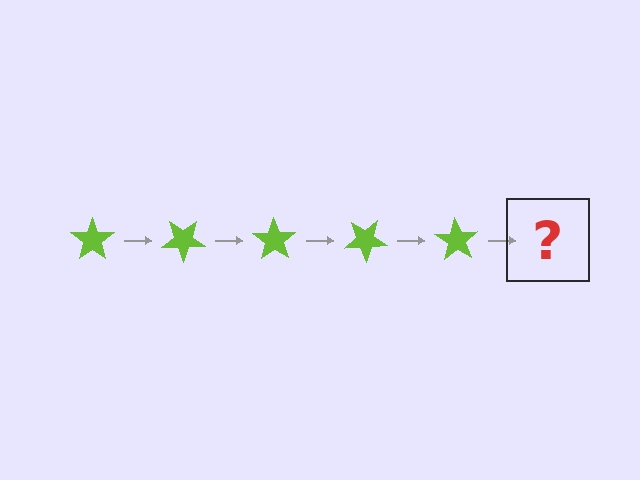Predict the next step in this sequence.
The next step is a lime star rotated 175 degrees.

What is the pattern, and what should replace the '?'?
The pattern is that the star rotates 35 degrees each step. The '?' should be a lime star rotated 175 degrees.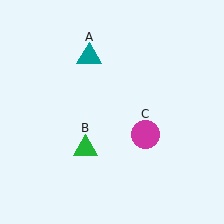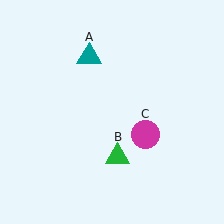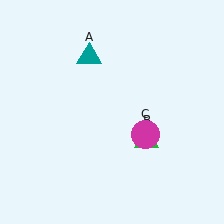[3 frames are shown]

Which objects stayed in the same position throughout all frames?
Teal triangle (object A) and magenta circle (object C) remained stationary.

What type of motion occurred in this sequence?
The green triangle (object B) rotated counterclockwise around the center of the scene.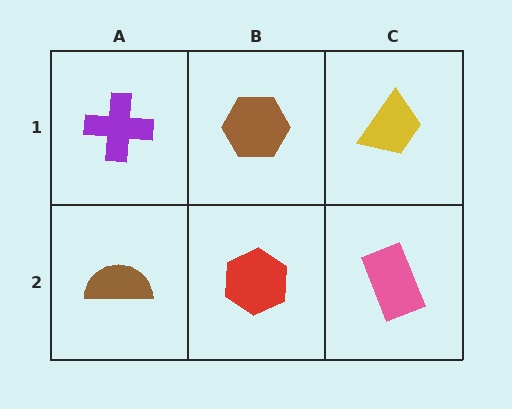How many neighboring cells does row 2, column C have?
2.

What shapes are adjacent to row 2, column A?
A purple cross (row 1, column A), a red hexagon (row 2, column B).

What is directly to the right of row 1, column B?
A yellow trapezoid.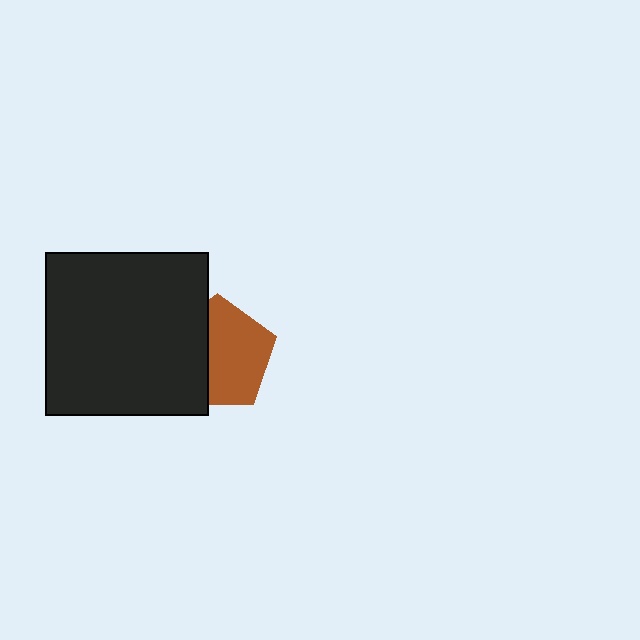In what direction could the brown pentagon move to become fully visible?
The brown pentagon could move right. That would shift it out from behind the black square entirely.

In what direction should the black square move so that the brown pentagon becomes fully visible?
The black square should move left. That is the shortest direction to clear the overlap and leave the brown pentagon fully visible.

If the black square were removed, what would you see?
You would see the complete brown pentagon.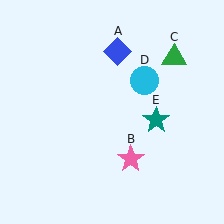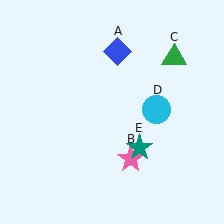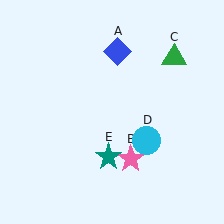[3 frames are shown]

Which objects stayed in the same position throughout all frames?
Blue diamond (object A) and pink star (object B) and green triangle (object C) remained stationary.